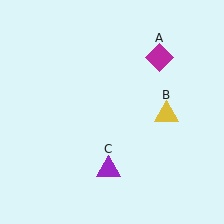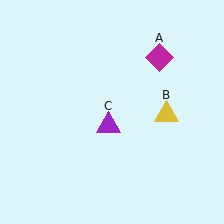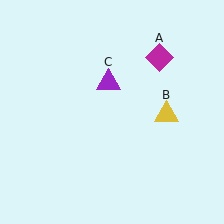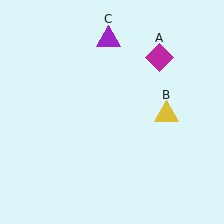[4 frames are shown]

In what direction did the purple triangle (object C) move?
The purple triangle (object C) moved up.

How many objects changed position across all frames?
1 object changed position: purple triangle (object C).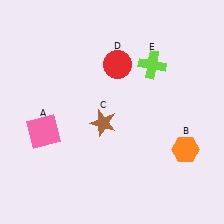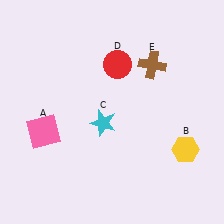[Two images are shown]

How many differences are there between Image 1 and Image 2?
There are 3 differences between the two images.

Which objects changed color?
B changed from orange to yellow. C changed from brown to cyan. E changed from lime to brown.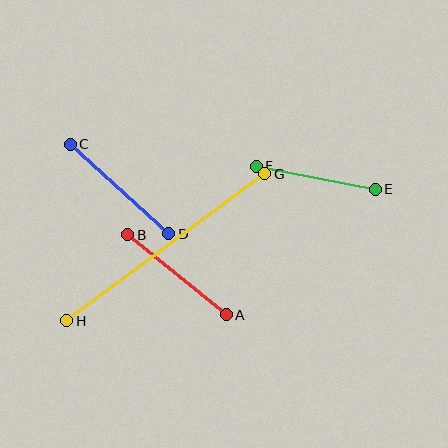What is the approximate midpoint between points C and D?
The midpoint is at approximately (120, 189) pixels.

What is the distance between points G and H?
The distance is approximately 246 pixels.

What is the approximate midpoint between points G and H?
The midpoint is at approximately (166, 247) pixels.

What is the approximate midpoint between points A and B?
The midpoint is at approximately (177, 275) pixels.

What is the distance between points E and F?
The distance is approximately 121 pixels.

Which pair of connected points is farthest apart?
Points G and H are farthest apart.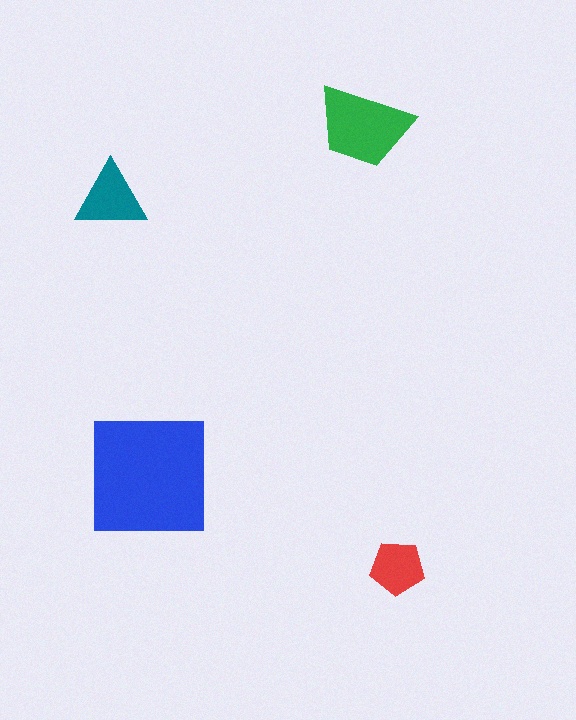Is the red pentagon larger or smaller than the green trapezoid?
Smaller.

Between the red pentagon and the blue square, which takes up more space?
The blue square.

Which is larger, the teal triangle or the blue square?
The blue square.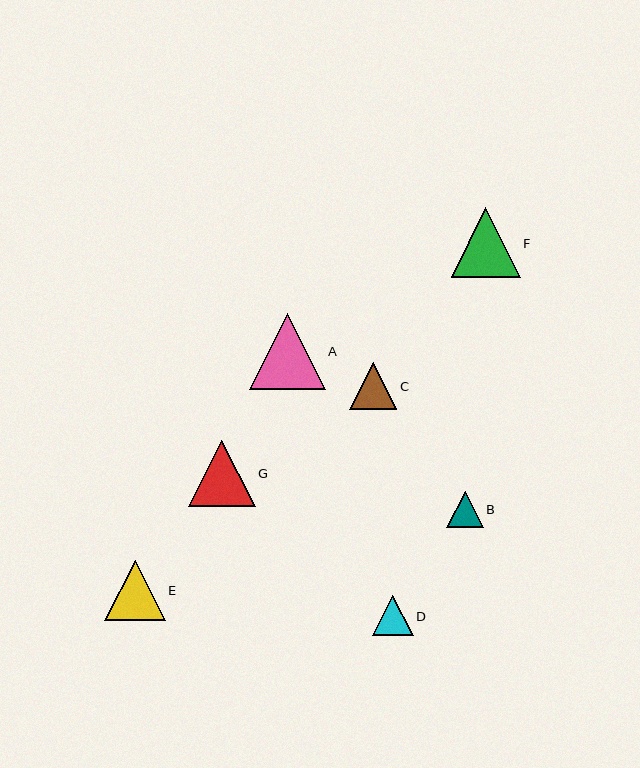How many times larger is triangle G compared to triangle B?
Triangle G is approximately 1.8 times the size of triangle B.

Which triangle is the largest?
Triangle A is the largest with a size of approximately 76 pixels.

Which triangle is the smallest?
Triangle B is the smallest with a size of approximately 36 pixels.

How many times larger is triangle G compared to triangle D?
Triangle G is approximately 1.7 times the size of triangle D.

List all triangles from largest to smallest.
From largest to smallest: A, F, G, E, C, D, B.